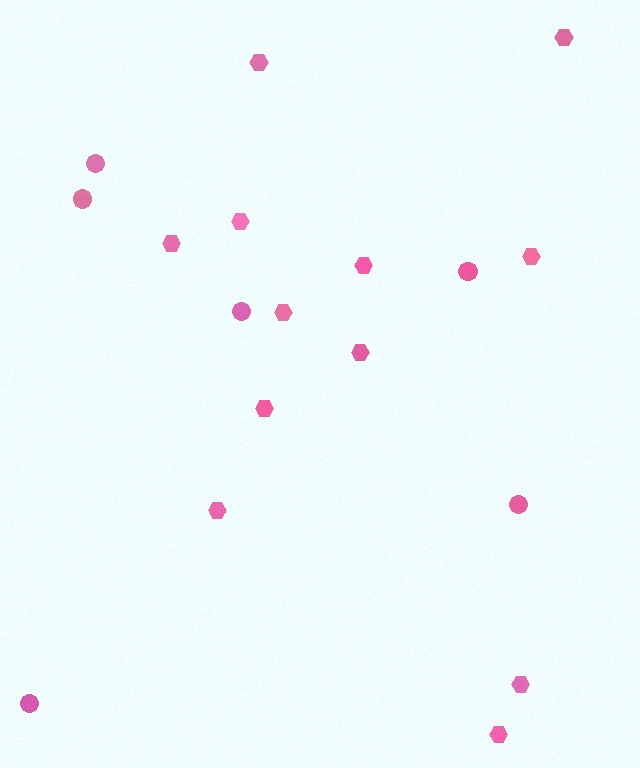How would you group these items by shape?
There are 2 groups: one group of circles (6) and one group of hexagons (12).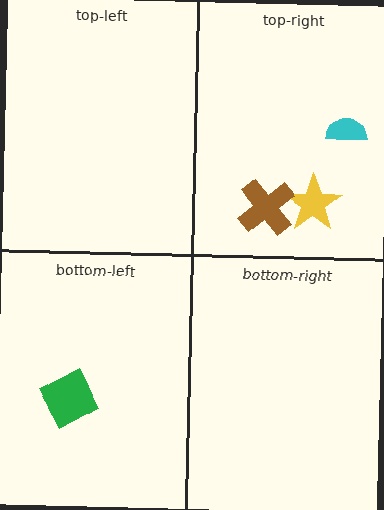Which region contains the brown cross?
The top-right region.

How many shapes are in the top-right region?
3.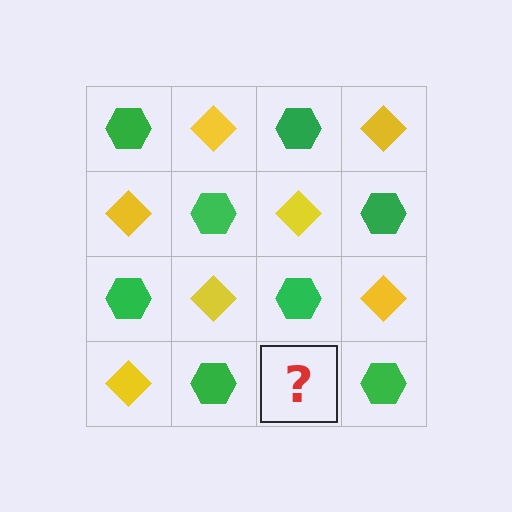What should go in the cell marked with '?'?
The missing cell should contain a yellow diamond.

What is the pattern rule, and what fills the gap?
The rule is that it alternates green hexagon and yellow diamond in a checkerboard pattern. The gap should be filled with a yellow diamond.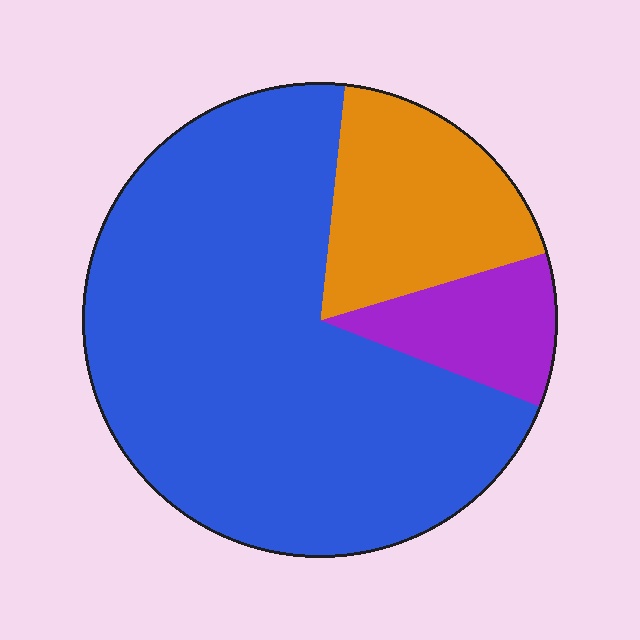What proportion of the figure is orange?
Orange takes up about one fifth (1/5) of the figure.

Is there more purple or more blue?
Blue.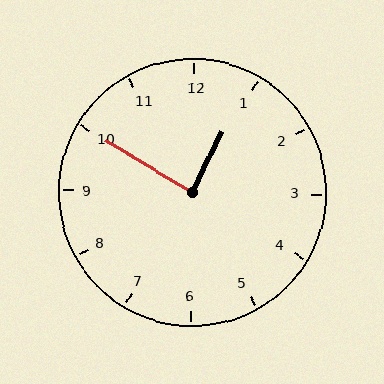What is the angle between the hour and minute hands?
Approximately 85 degrees.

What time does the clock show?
12:50.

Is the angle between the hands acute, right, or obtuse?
It is right.